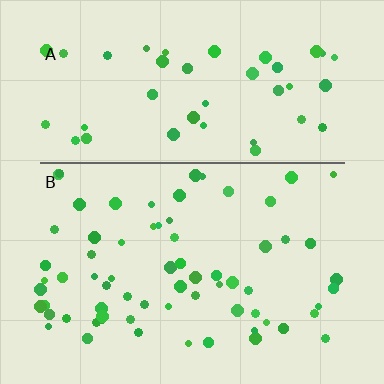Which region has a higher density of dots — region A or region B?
B (the bottom).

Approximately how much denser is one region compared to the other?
Approximately 1.5× — region B over region A.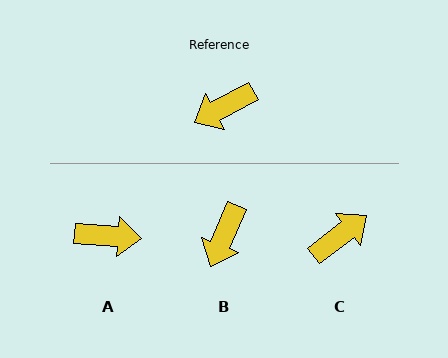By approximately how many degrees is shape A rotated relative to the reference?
Approximately 147 degrees counter-clockwise.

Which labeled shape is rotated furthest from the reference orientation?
C, about 171 degrees away.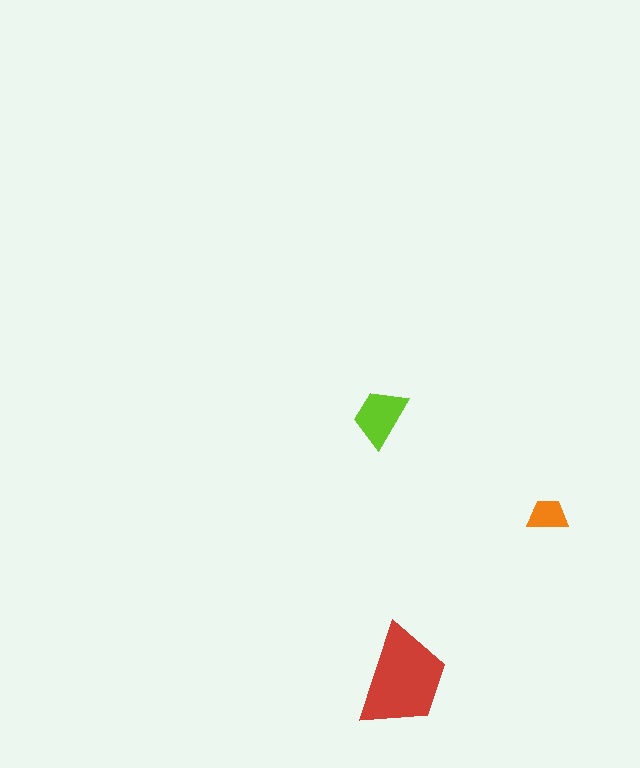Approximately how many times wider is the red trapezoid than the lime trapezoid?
About 1.5 times wider.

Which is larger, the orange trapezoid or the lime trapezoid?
The lime one.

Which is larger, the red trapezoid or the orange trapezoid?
The red one.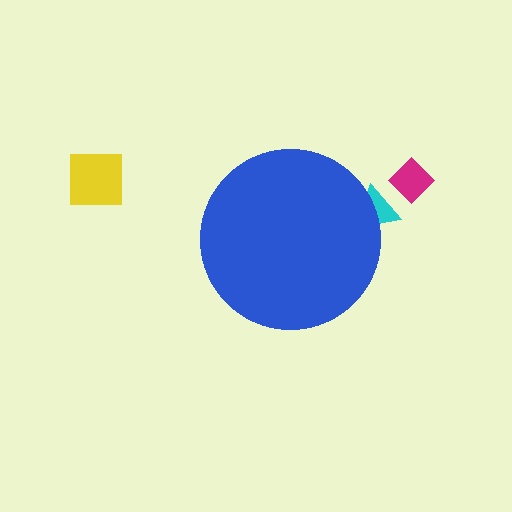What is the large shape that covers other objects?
A blue circle.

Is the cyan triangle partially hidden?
Yes, the cyan triangle is partially hidden behind the blue circle.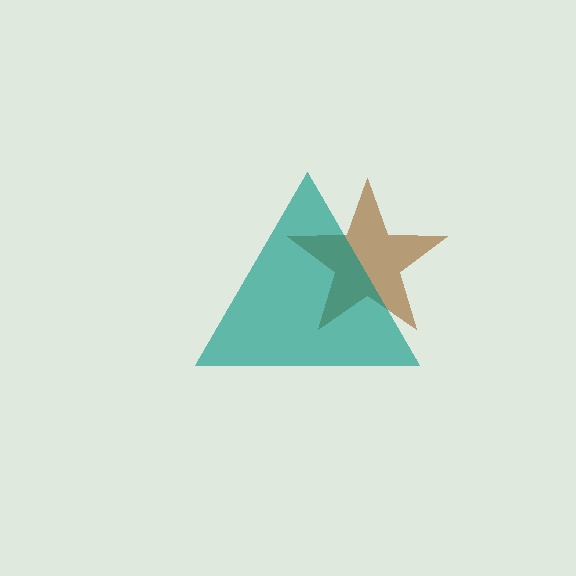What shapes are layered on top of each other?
The layered shapes are: a brown star, a teal triangle.